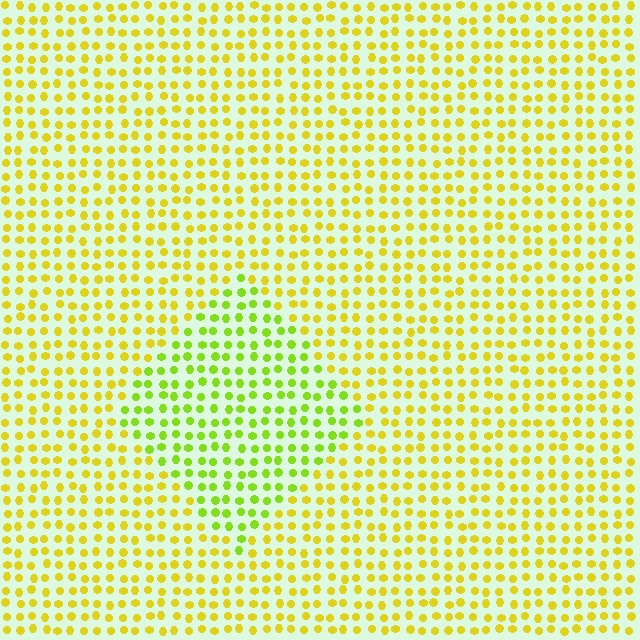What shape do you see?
I see a diamond.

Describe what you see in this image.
The image is filled with small yellow elements in a uniform arrangement. A diamond-shaped region is visible where the elements are tinted to a slightly different hue, forming a subtle color boundary.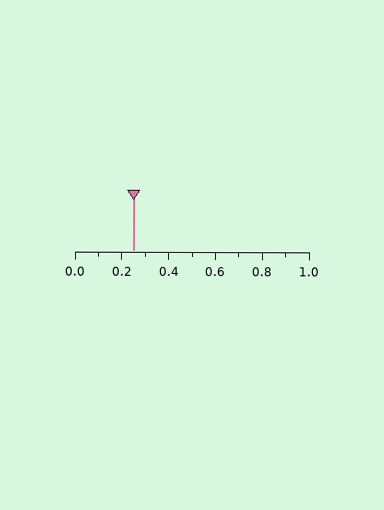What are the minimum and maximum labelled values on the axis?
The axis runs from 0.0 to 1.0.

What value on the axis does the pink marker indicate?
The marker indicates approximately 0.25.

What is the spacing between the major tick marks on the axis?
The major ticks are spaced 0.2 apart.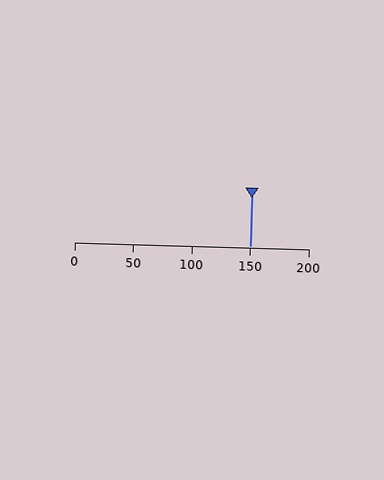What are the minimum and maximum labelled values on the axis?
The axis runs from 0 to 200.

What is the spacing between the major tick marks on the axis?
The major ticks are spaced 50 apart.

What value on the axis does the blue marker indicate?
The marker indicates approximately 150.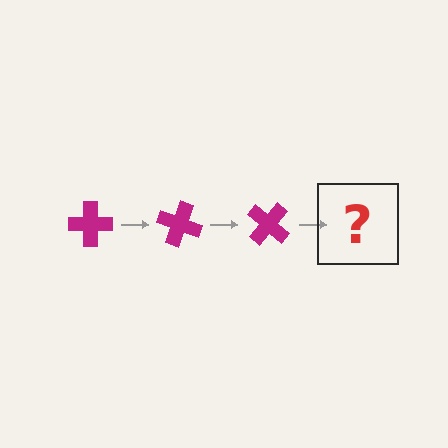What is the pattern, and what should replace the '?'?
The pattern is that the cross rotates 20 degrees each step. The '?' should be a magenta cross rotated 60 degrees.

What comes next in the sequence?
The next element should be a magenta cross rotated 60 degrees.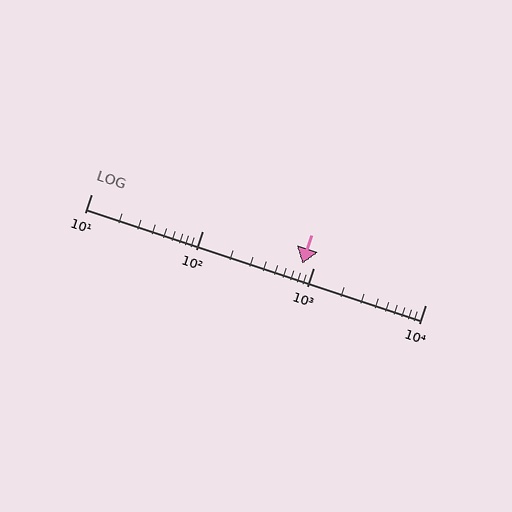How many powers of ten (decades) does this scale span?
The scale spans 3 decades, from 10 to 10000.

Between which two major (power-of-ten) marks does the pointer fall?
The pointer is between 100 and 1000.